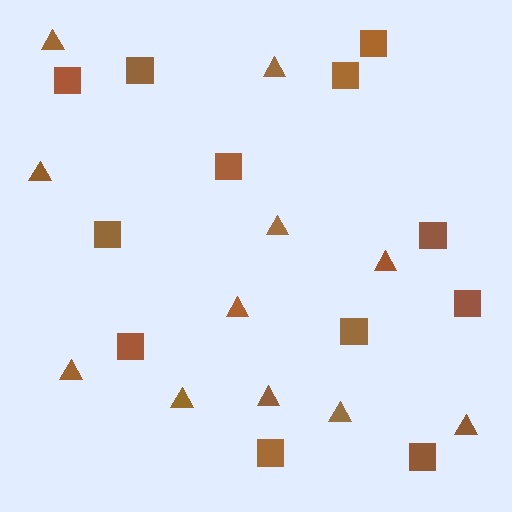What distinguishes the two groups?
There are 2 groups: one group of squares (12) and one group of triangles (11).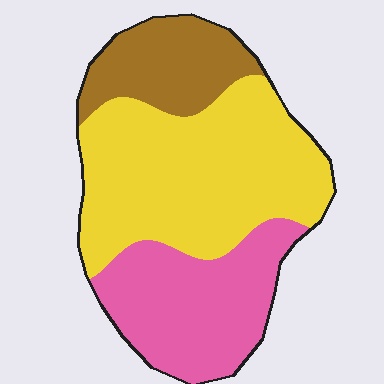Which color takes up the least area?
Brown, at roughly 20%.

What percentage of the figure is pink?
Pink takes up between a quarter and a half of the figure.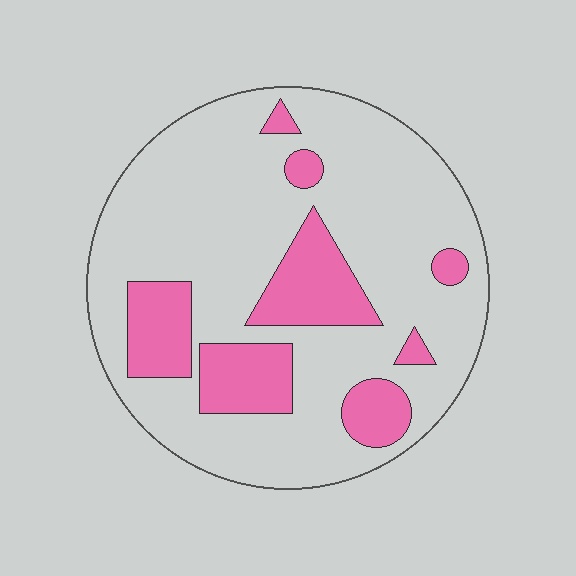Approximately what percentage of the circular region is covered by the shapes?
Approximately 25%.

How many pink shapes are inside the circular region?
8.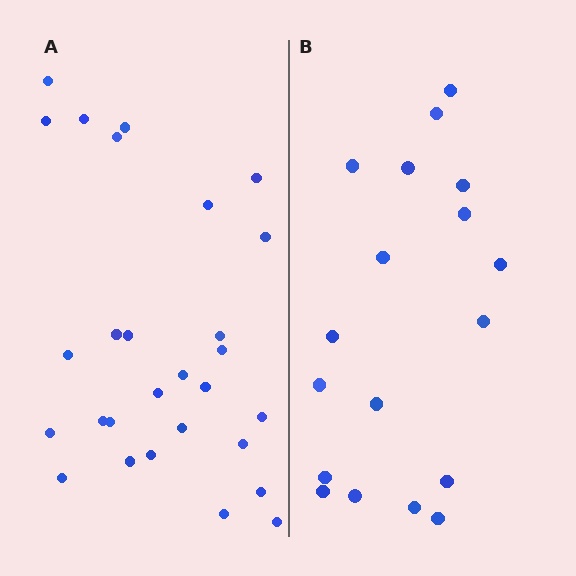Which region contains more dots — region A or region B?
Region A (the left region) has more dots.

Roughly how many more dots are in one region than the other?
Region A has roughly 10 or so more dots than region B.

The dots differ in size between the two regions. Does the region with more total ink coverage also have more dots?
No. Region B has more total ink coverage because its dots are larger, but region A actually contains more individual dots. Total area can be misleading — the number of items is what matters here.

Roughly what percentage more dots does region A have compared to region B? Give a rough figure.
About 55% more.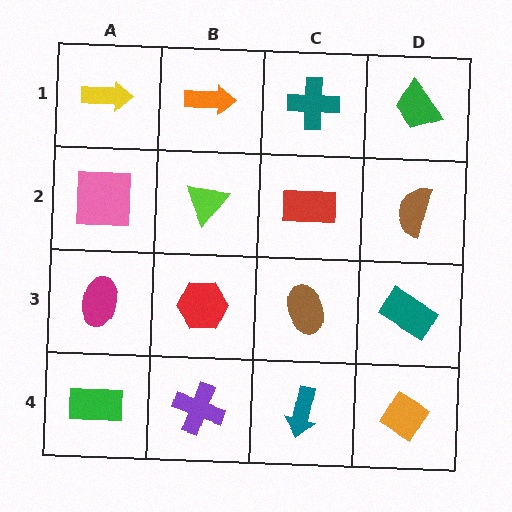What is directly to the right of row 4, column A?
A purple cross.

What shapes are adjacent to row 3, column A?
A pink square (row 2, column A), a green rectangle (row 4, column A), a red hexagon (row 3, column B).